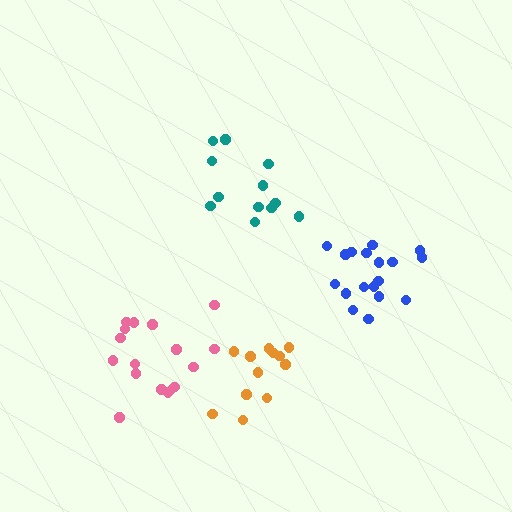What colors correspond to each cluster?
The clusters are colored: pink, blue, orange, teal.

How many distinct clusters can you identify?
There are 4 distinct clusters.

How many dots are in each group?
Group 1: 17 dots, Group 2: 18 dots, Group 3: 12 dots, Group 4: 12 dots (59 total).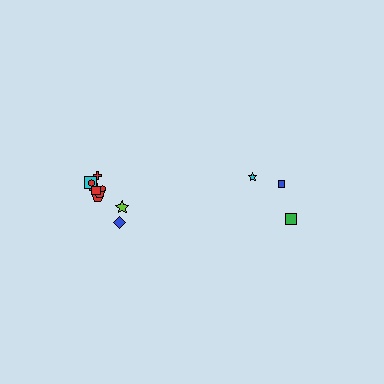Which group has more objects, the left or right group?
The left group.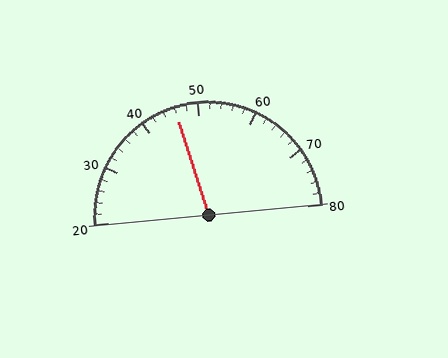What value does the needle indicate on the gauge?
The needle indicates approximately 46.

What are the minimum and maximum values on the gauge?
The gauge ranges from 20 to 80.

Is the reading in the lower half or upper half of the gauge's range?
The reading is in the lower half of the range (20 to 80).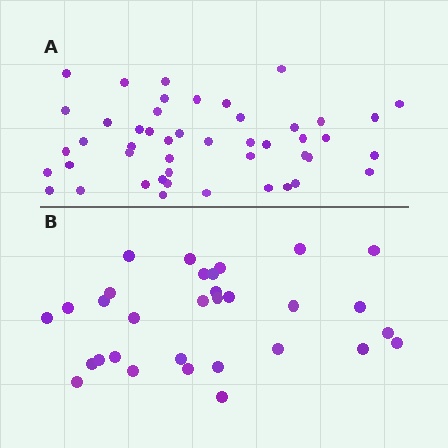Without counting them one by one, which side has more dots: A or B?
Region A (the top region) has more dots.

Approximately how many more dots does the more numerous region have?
Region A has approximately 15 more dots than region B.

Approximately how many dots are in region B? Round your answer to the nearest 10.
About 30 dots. (The exact count is 31, which rounds to 30.)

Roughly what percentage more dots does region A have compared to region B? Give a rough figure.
About 50% more.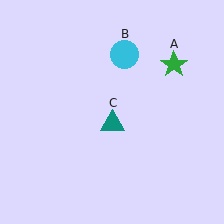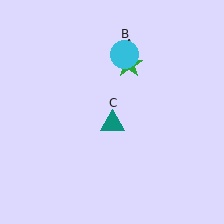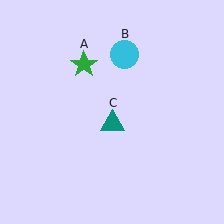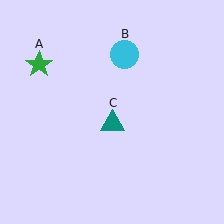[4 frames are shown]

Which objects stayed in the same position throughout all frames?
Cyan circle (object B) and teal triangle (object C) remained stationary.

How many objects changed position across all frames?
1 object changed position: green star (object A).